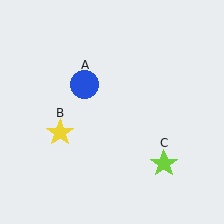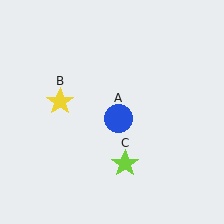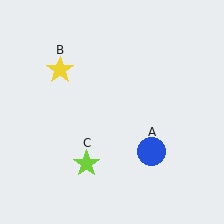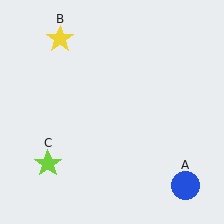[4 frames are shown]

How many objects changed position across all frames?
3 objects changed position: blue circle (object A), yellow star (object B), lime star (object C).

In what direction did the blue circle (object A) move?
The blue circle (object A) moved down and to the right.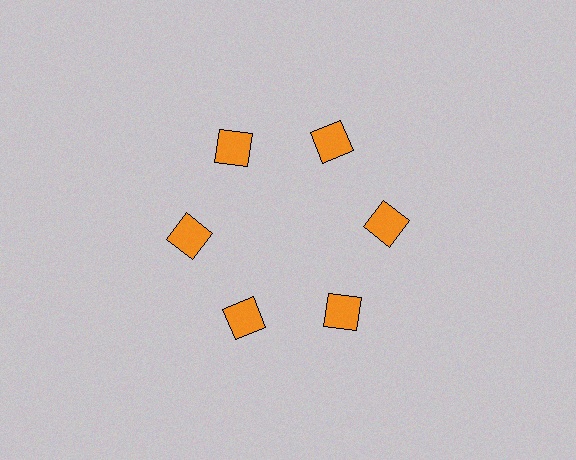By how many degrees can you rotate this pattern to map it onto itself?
The pattern maps onto itself every 60 degrees of rotation.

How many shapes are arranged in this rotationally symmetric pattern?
There are 6 shapes, arranged in 6 groups of 1.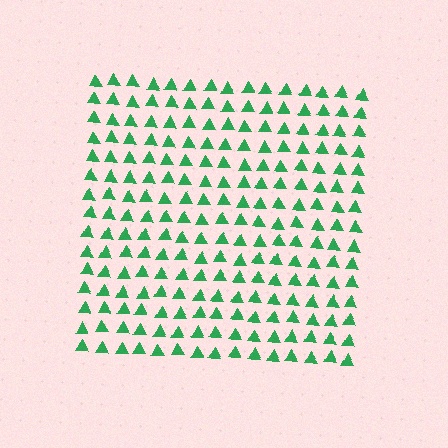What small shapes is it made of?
It is made of small triangles.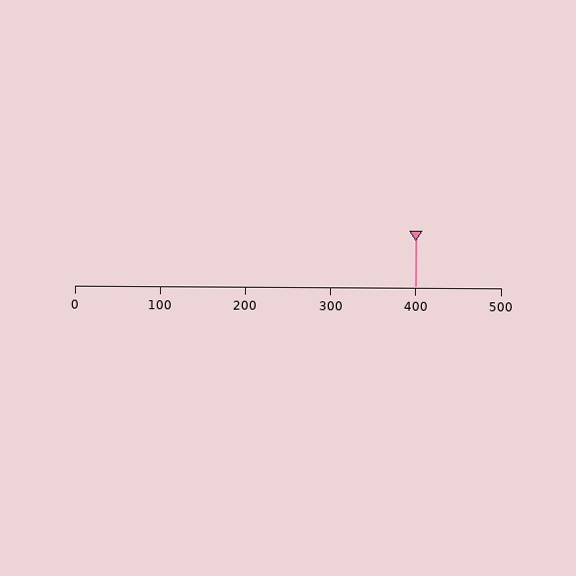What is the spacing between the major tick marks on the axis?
The major ticks are spaced 100 apart.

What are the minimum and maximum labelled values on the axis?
The axis runs from 0 to 500.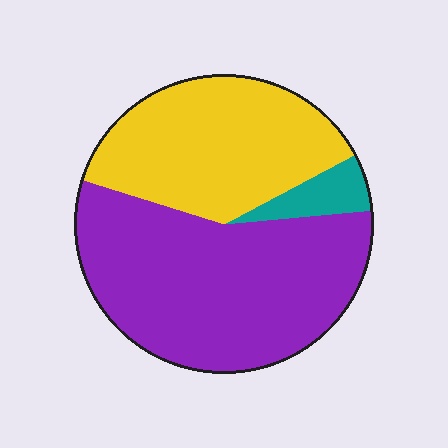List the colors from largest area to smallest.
From largest to smallest: purple, yellow, teal.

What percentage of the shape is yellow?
Yellow takes up about three eighths (3/8) of the shape.